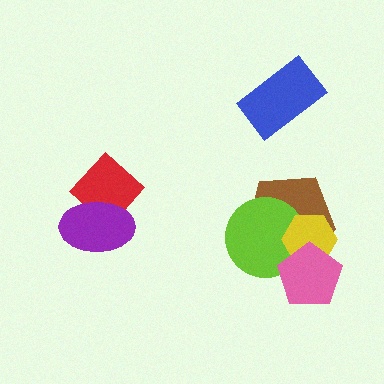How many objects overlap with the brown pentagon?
3 objects overlap with the brown pentagon.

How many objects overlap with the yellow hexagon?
3 objects overlap with the yellow hexagon.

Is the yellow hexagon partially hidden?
Yes, it is partially covered by another shape.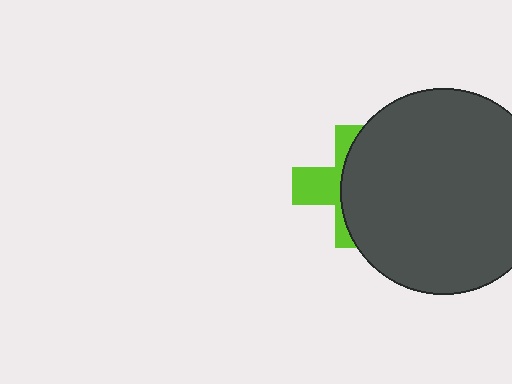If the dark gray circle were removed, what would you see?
You would see the complete lime cross.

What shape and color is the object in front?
The object in front is a dark gray circle.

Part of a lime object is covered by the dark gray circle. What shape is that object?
It is a cross.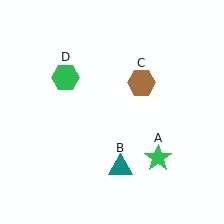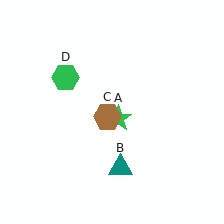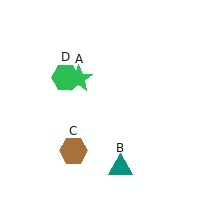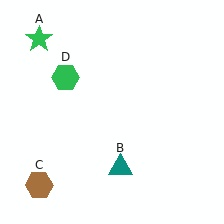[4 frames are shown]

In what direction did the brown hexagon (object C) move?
The brown hexagon (object C) moved down and to the left.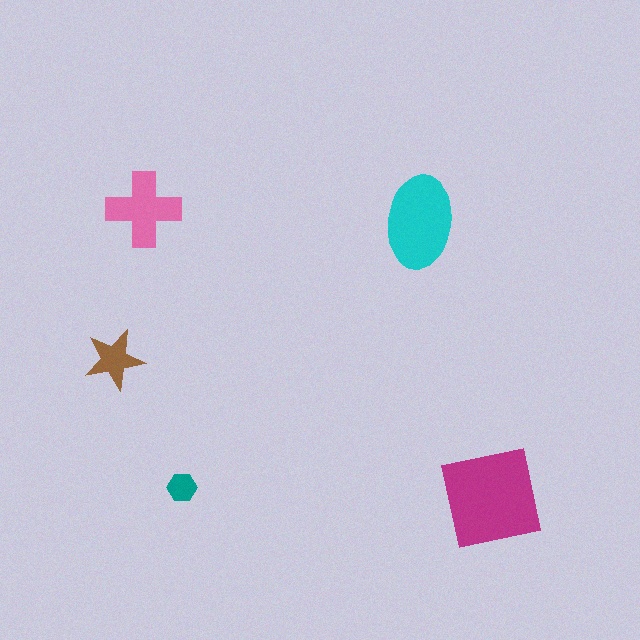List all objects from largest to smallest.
The magenta square, the cyan ellipse, the pink cross, the brown star, the teal hexagon.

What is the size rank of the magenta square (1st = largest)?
1st.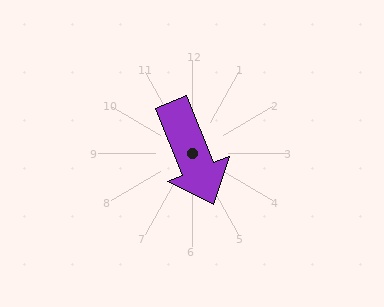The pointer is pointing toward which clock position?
Roughly 5 o'clock.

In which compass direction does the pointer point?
South.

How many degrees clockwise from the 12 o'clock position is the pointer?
Approximately 158 degrees.